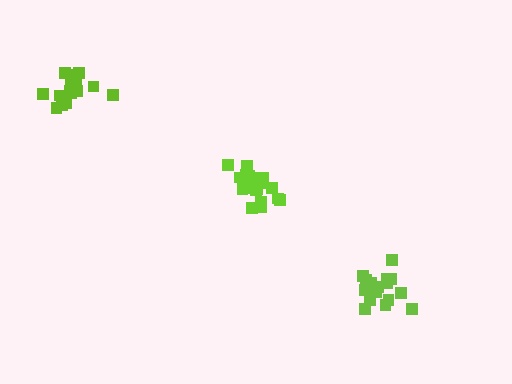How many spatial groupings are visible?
There are 3 spatial groupings.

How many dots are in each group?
Group 1: 21 dots, Group 2: 20 dots, Group 3: 15 dots (56 total).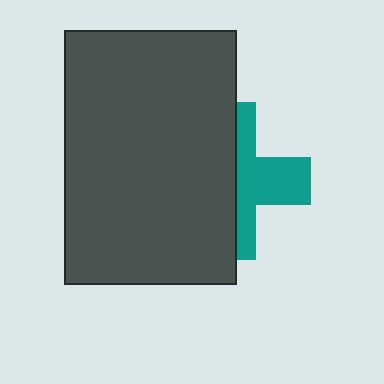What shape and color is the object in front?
The object in front is a dark gray rectangle.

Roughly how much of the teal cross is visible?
A small part of it is visible (roughly 43%).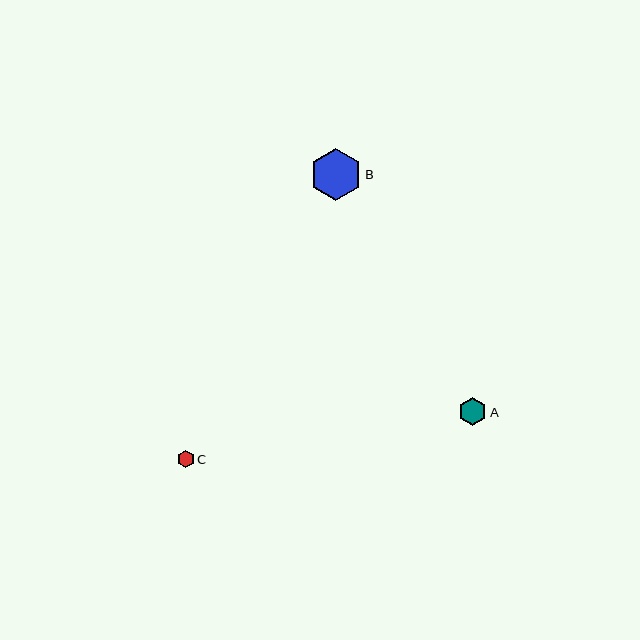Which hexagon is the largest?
Hexagon B is the largest with a size of approximately 52 pixels.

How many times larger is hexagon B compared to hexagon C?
Hexagon B is approximately 3.2 times the size of hexagon C.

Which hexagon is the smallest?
Hexagon C is the smallest with a size of approximately 16 pixels.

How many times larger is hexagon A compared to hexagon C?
Hexagon A is approximately 1.7 times the size of hexagon C.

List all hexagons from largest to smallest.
From largest to smallest: B, A, C.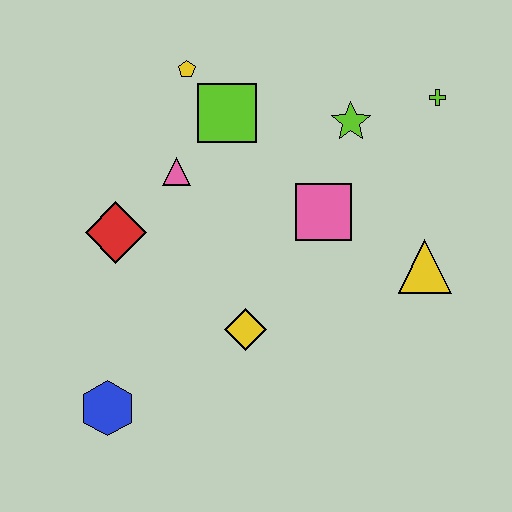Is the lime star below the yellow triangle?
No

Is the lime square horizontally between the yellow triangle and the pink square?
No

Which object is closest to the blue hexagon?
The yellow diamond is closest to the blue hexagon.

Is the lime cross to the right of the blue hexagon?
Yes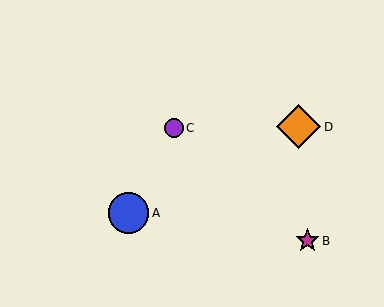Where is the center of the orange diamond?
The center of the orange diamond is at (299, 127).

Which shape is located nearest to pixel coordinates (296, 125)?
The orange diamond (labeled D) at (299, 127) is nearest to that location.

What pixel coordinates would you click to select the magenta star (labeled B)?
Click at (308, 241) to select the magenta star B.